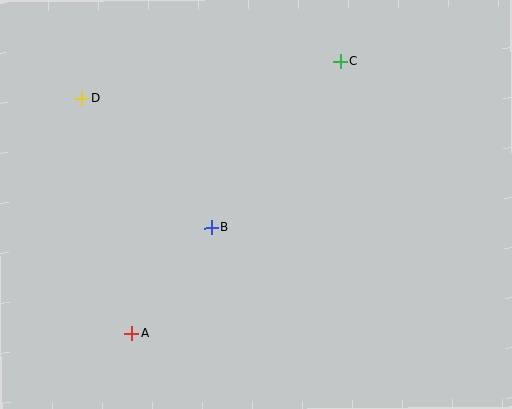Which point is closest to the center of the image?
Point B at (212, 228) is closest to the center.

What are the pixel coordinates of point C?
Point C is at (340, 61).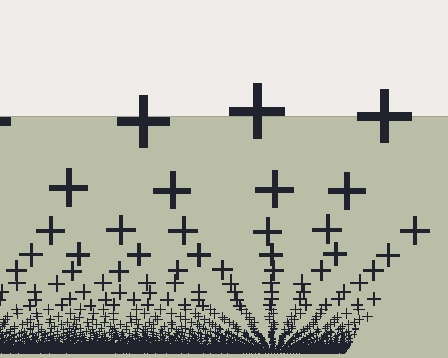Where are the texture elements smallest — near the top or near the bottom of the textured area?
Near the bottom.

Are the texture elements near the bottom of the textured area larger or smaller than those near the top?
Smaller. The gradient is inverted — elements near the bottom are smaller and denser.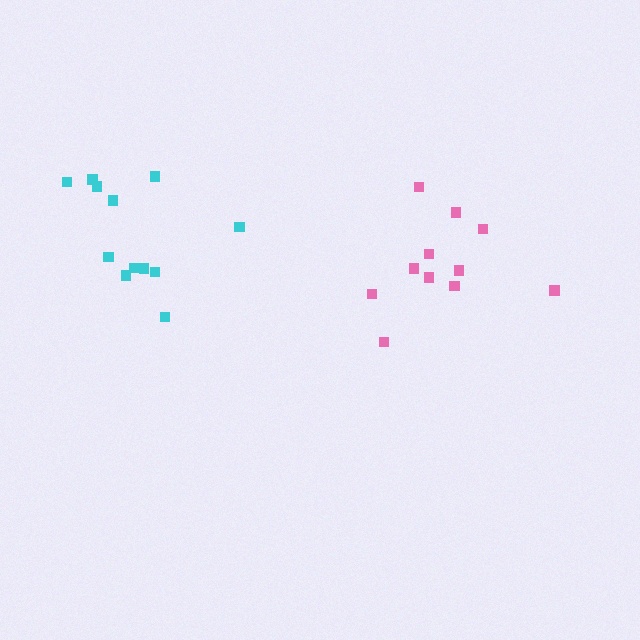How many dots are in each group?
Group 1: 12 dots, Group 2: 11 dots (23 total).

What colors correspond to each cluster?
The clusters are colored: cyan, pink.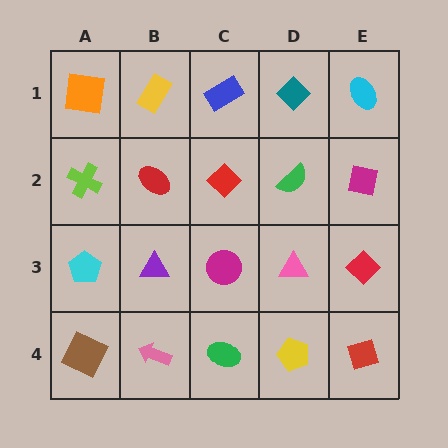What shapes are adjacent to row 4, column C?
A magenta circle (row 3, column C), a pink arrow (row 4, column B), a yellow pentagon (row 4, column D).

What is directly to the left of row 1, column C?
A yellow rectangle.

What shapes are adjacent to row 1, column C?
A red diamond (row 2, column C), a yellow rectangle (row 1, column B), a teal diamond (row 1, column D).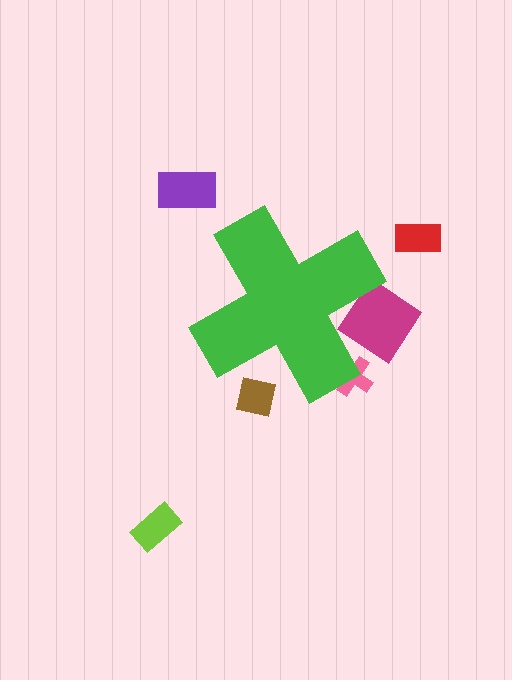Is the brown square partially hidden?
Yes, the brown square is partially hidden behind the green cross.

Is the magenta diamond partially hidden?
Yes, the magenta diamond is partially hidden behind the green cross.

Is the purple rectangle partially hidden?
No, the purple rectangle is fully visible.